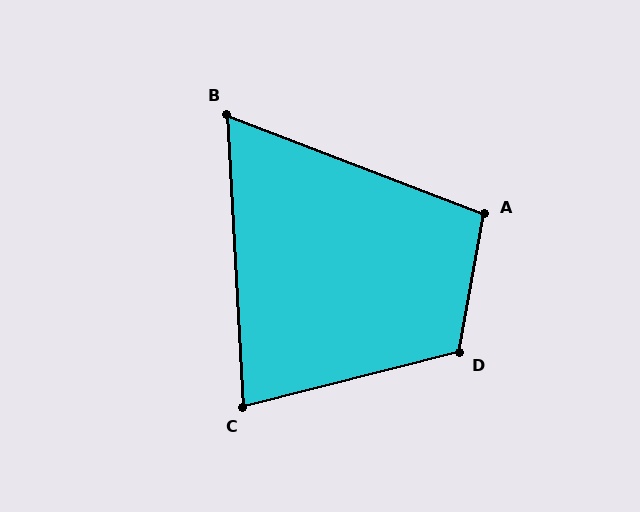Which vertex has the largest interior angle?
D, at approximately 114 degrees.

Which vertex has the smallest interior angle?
B, at approximately 66 degrees.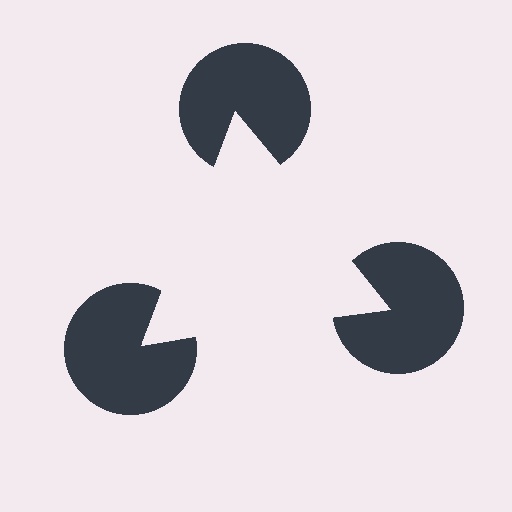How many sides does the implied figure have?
3 sides.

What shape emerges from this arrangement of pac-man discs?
An illusory triangle — its edges are inferred from the aligned wedge cuts in the pac-man discs, not physically drawn.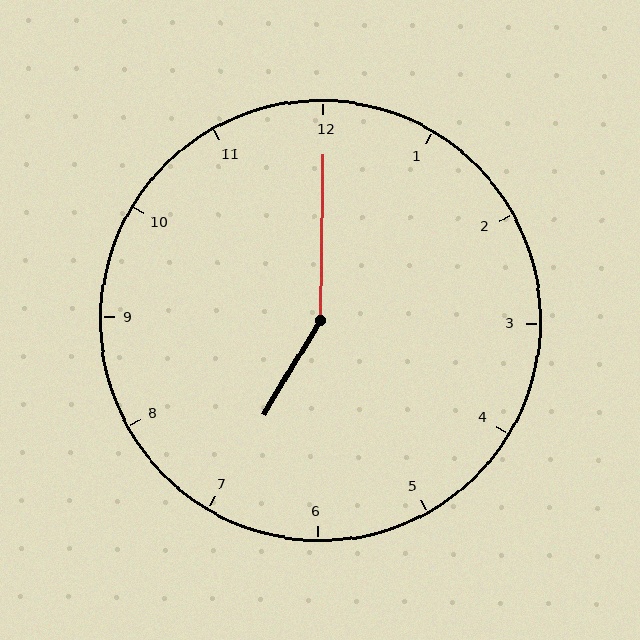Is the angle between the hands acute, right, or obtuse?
It is obtuse.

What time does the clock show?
7:00.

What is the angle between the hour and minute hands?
Approximately 150 degrees.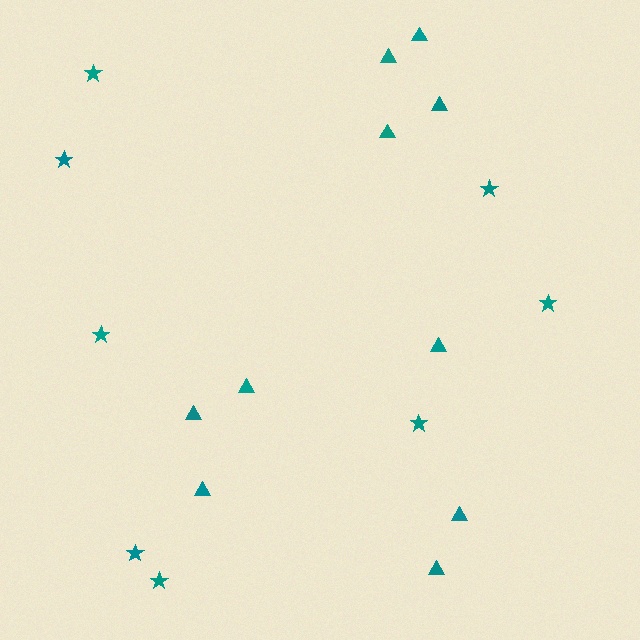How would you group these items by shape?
There are 2 groups: one group of triangles (10) and one group of stars (8).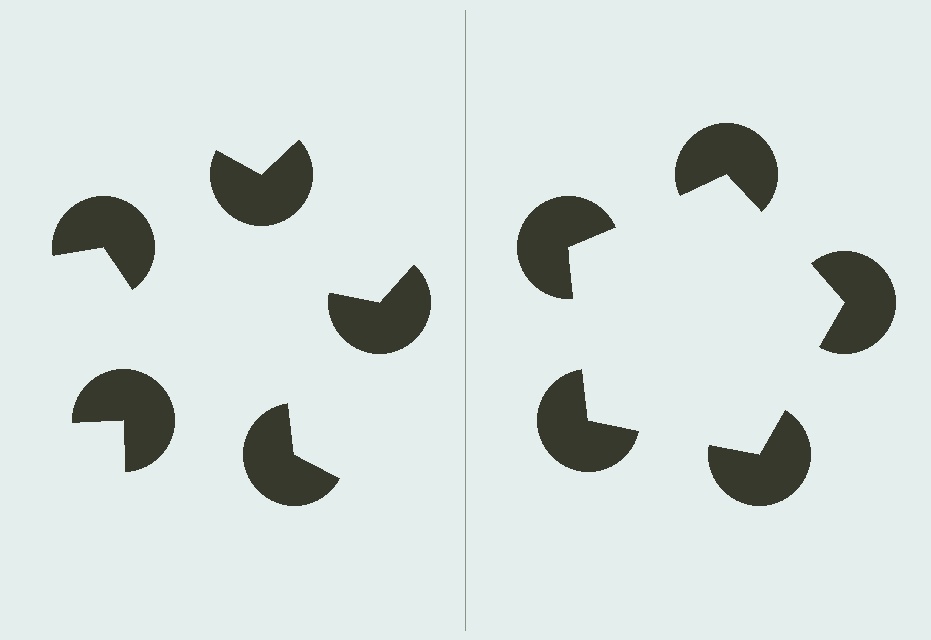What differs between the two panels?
The pac-man discs are positioned identically on both sides; only the wedge orientations differ. On the right they align to a pentagon; on the left they are misaligned.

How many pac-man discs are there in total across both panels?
10 — 5 on each side.